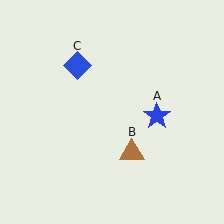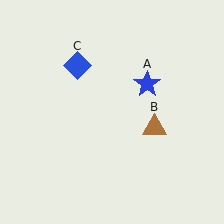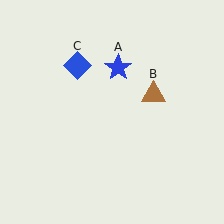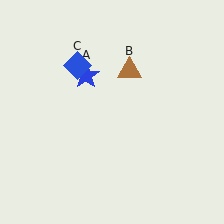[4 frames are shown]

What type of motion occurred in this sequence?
The blue star (object A), brown triangle (object B) rotated counterclockwise around the center of the scene.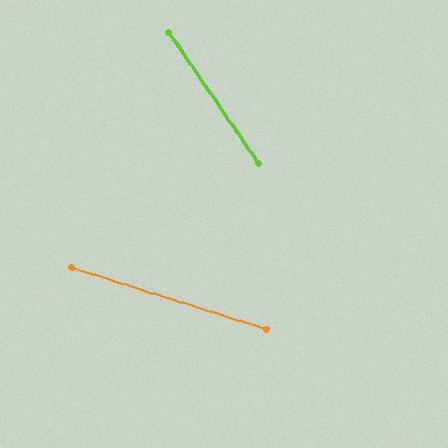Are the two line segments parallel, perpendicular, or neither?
Neither parallel nor perpendicular — they differ by about 38°.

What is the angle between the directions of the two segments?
Approximately 38 degrees.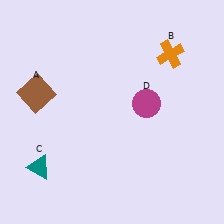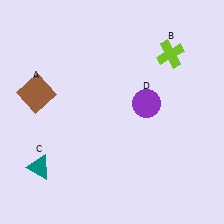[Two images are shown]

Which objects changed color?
B changed from orange to lime. D changed from magenta to purple.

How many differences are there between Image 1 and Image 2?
There are 2 differences between the two images.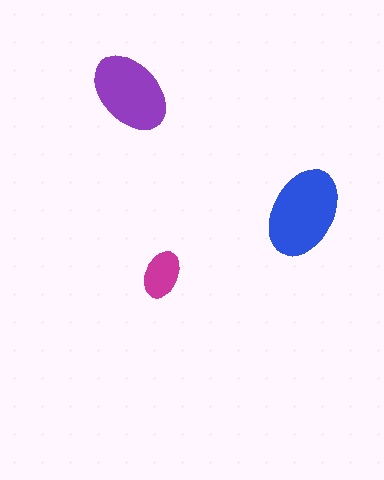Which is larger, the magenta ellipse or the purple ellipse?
The purple one.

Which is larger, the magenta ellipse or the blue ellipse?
The blue one.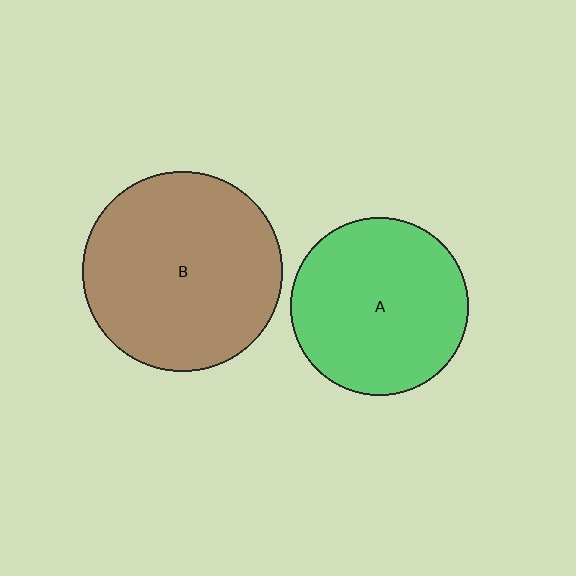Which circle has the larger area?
Circle B (brown).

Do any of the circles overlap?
No, none of the circles overlap.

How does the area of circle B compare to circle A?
Approximately 1.3 times.